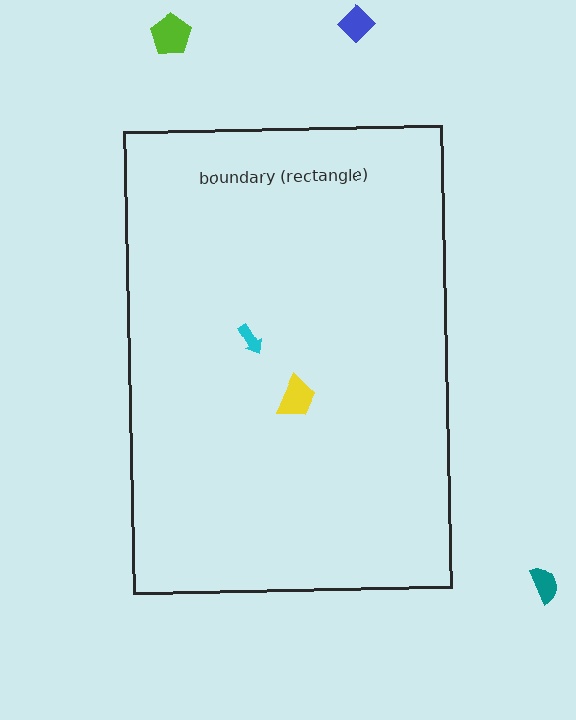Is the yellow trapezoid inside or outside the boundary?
Inside.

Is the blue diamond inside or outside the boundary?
Outside.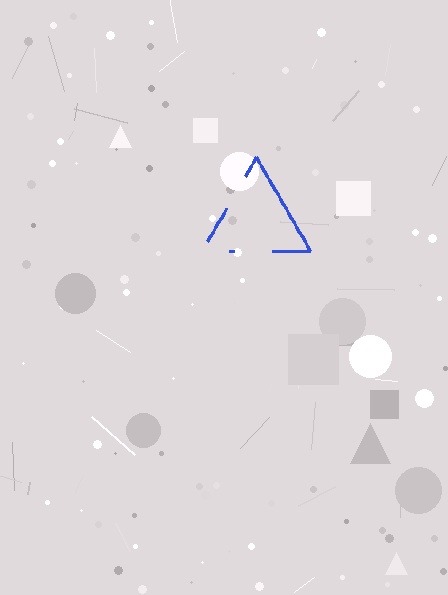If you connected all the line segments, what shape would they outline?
They would outline a triangle.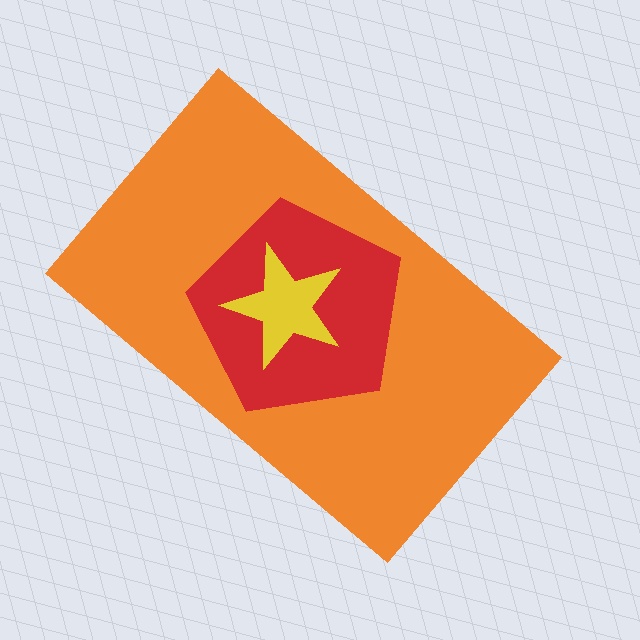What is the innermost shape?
The yellow star.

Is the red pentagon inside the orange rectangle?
Yes.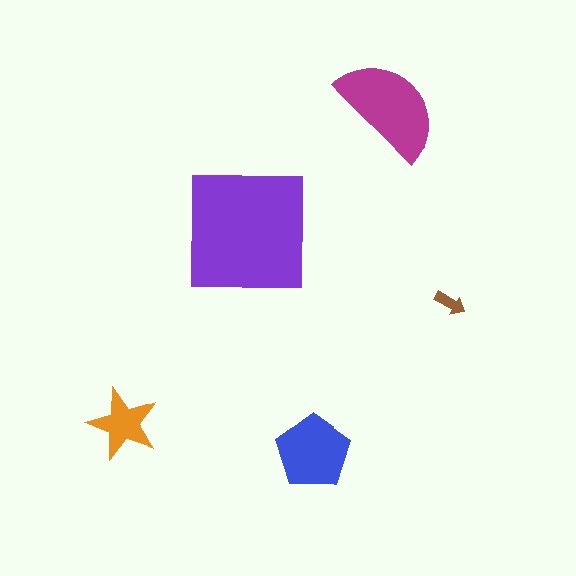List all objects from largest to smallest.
The purple square, the magenta semicircle, the blue pentagon, the orange star, the brown arrow.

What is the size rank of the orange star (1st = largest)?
4th.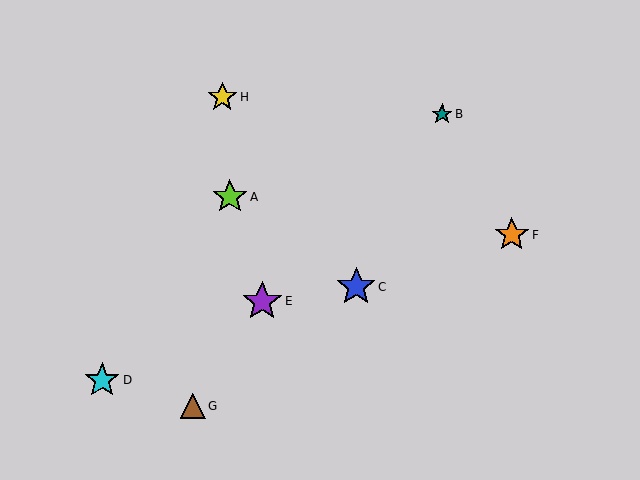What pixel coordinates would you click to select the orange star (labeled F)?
Click at (512, 235) to select the orange star F.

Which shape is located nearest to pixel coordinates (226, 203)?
The lime star (labeled A) at (230, 197) is nearest to that location.